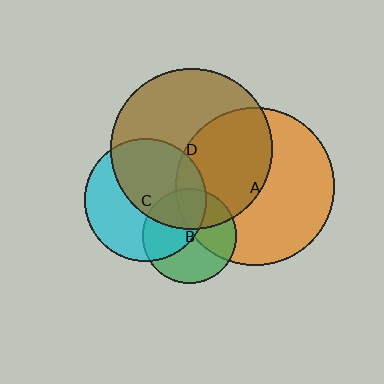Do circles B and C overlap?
Yes.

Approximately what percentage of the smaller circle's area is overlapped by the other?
Approximately 45%.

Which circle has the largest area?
Circle D (brown).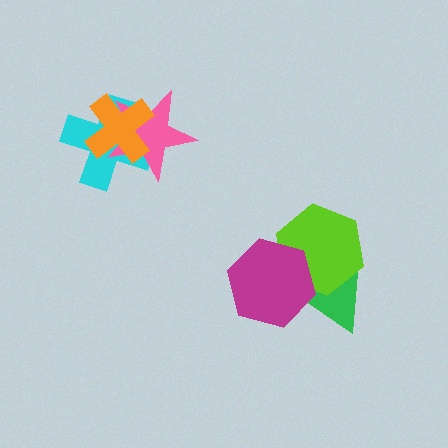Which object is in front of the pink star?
The orange cross is in front of the pink star.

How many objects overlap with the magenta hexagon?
2 objects overlap with the magenta hexagon.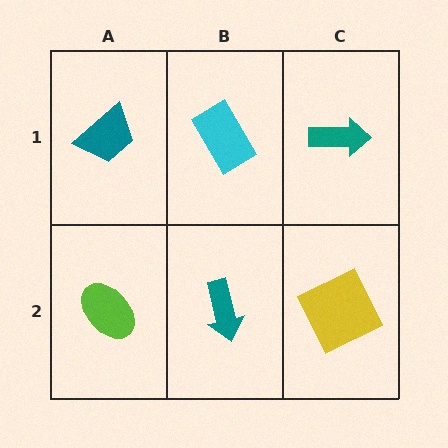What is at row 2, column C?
A yellow square.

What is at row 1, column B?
A cyan rectangle.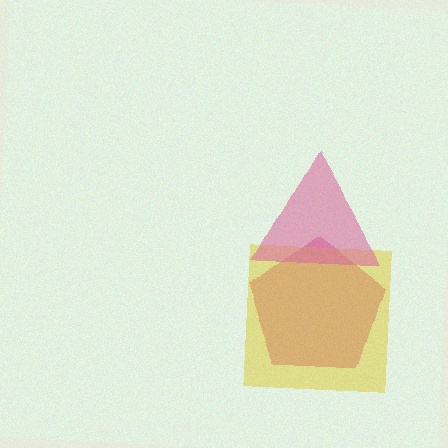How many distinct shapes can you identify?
There are 3 distinct shapes: a magenta pentagon, a yellow square, a pink triangle.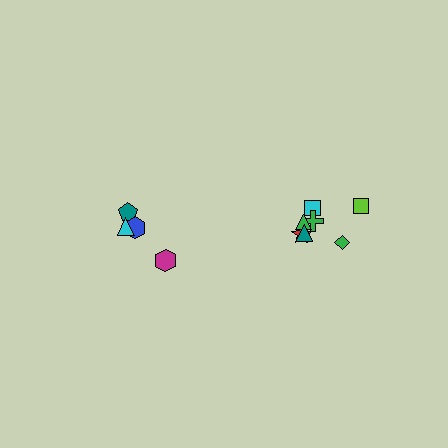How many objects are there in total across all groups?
There are 11 objects.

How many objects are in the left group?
There are 4 objects.